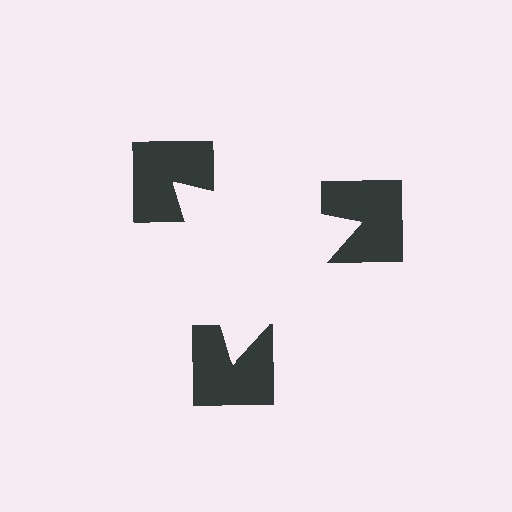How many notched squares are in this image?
There are 3 — one at each vertex of the illusory triangle.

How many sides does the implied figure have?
3 sides.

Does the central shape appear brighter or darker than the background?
It typically appears slightly brighter than the background, even though no actual brightness change is drawn.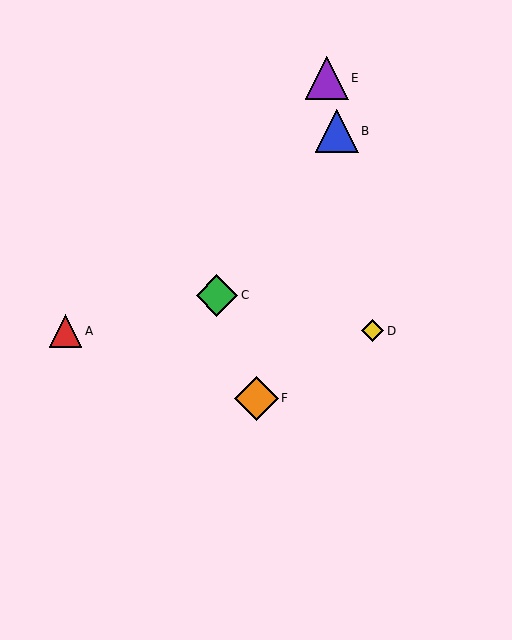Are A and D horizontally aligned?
Yes, both are at y≈331.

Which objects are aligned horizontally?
Objects A, D are aligned horizontally.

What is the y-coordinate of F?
Object F is at y≈398.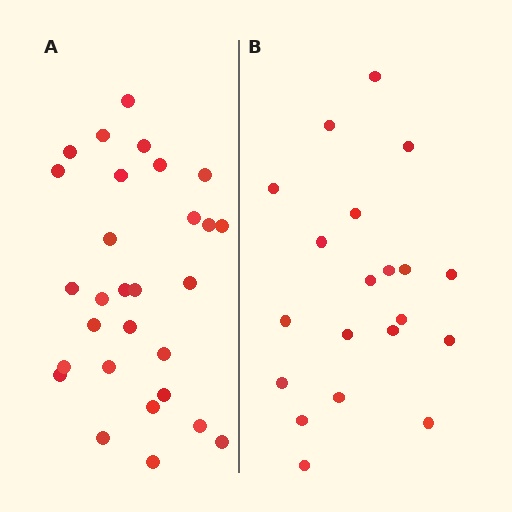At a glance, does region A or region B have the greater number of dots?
Region A (the left region) has more dots.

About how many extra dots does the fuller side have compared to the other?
Region A has roughly 8 or so more dots than region B.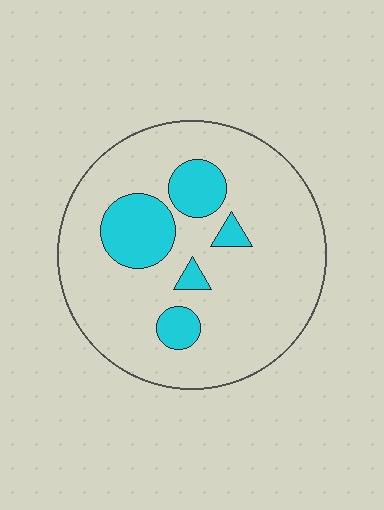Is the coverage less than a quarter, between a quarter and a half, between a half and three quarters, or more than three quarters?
Less than a quarter.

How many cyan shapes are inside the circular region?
5.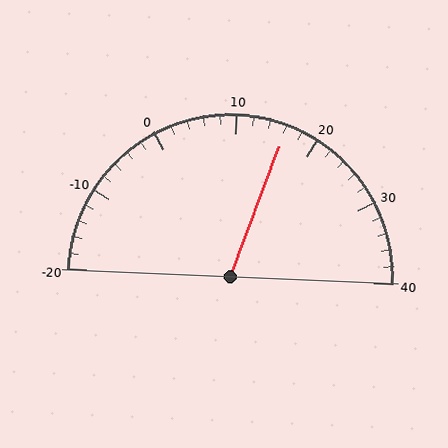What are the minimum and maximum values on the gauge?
The gauge ranges from -20 to 40.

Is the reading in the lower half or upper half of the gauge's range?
The reading is in the upper half of the range (-20 to 40).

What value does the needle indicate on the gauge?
The needle indicates approximately 16.